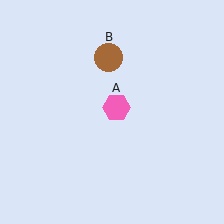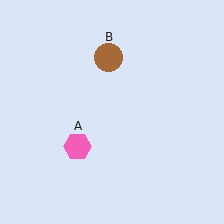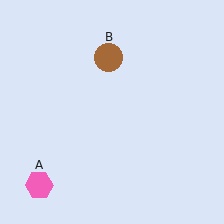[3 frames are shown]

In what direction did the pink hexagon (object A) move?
The pink hexagon (object A) moved down and to the left.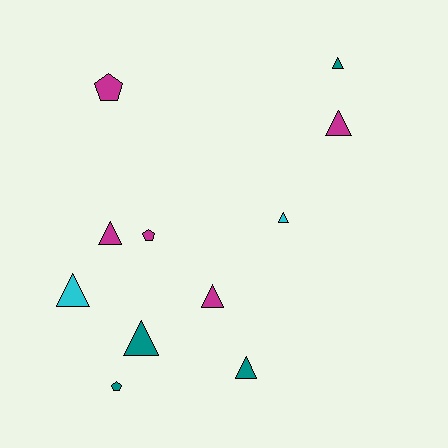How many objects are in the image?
There are 11 objects.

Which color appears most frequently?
Magenta, with 5 objects.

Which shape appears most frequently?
Triangle, with 8 objects.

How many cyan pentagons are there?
There are no cyan pentagons.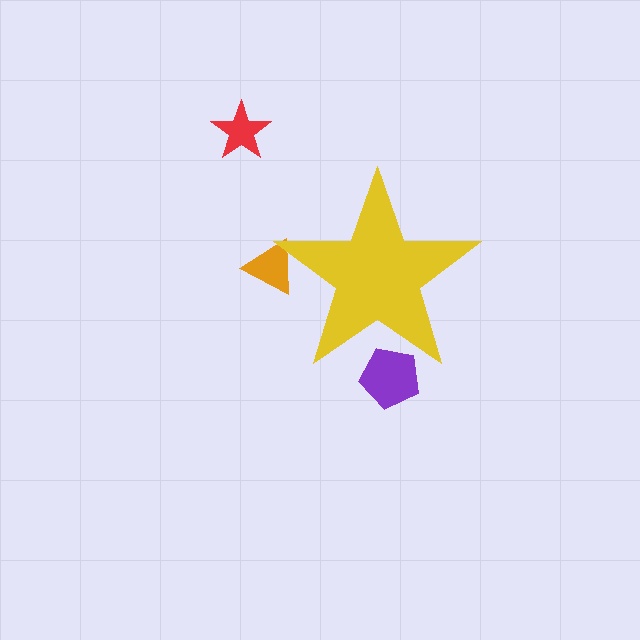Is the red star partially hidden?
No, the red star is fully visible.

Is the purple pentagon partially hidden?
Yes, the purple pentagon is partially hidden behind the yellow star.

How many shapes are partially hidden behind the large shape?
3 shapes are partially hidden.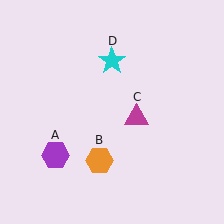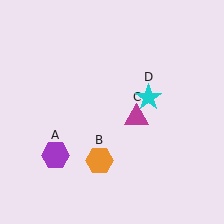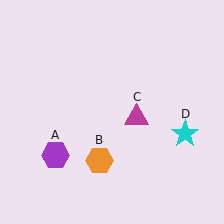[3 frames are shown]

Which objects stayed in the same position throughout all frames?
Purple hexagon (object A) and orange hexagon (object B) and magenta triangle (object C) remained stationary.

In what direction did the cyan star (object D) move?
The cyan star (object D) moved down and to the right.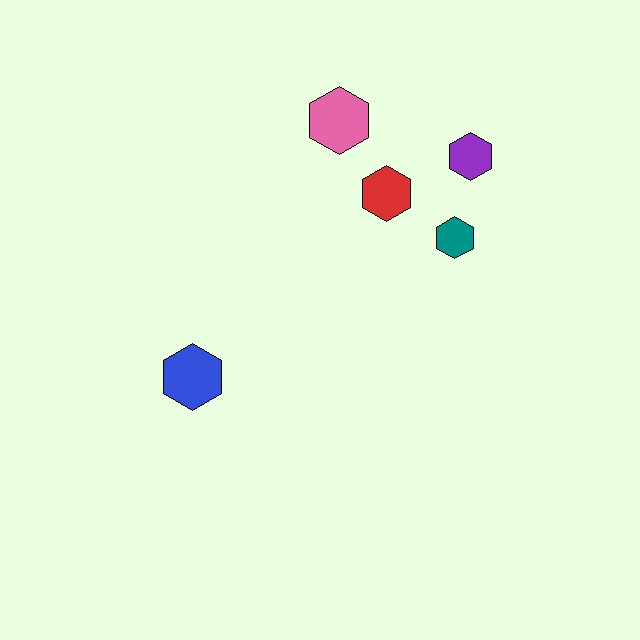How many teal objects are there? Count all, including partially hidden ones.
There is 1 teal object.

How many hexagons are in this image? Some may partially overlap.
There are 5 hexagons.